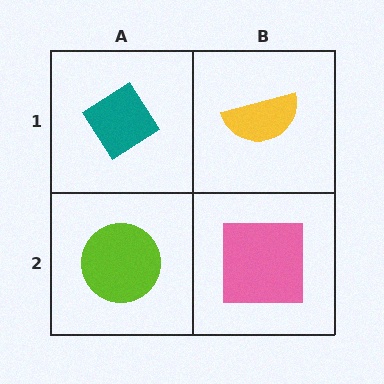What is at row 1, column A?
A teal diamond.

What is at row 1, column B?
A yellow semicircle.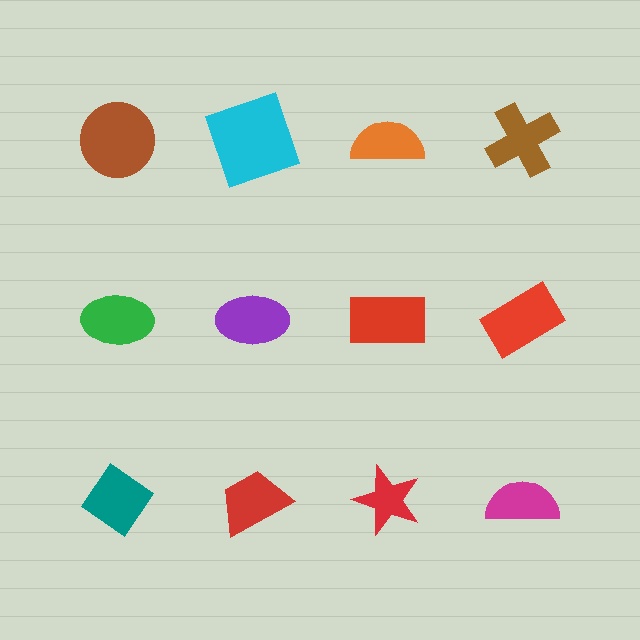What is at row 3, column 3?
A red star.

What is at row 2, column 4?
A red rectangle.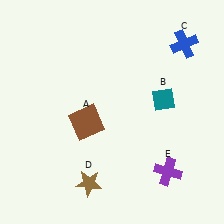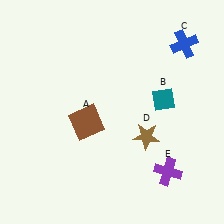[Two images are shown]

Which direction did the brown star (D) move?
The brown star (D) moved right.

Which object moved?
The brown star (D) moved right.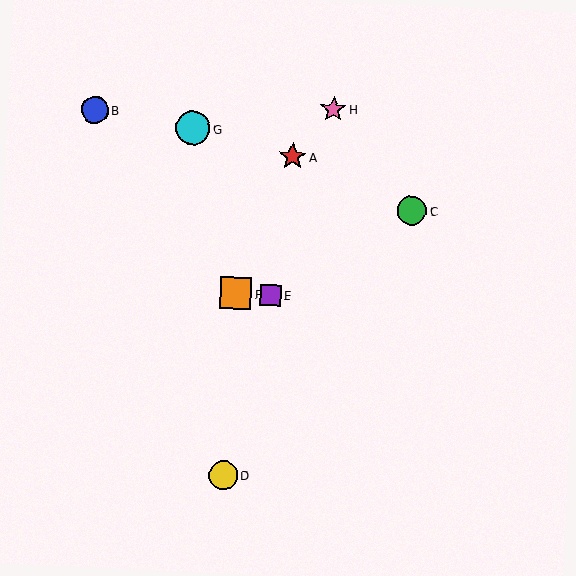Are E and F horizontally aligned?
Yes, both are at y≈295.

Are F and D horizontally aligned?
No, F is at y≈293 and D is at y≈475.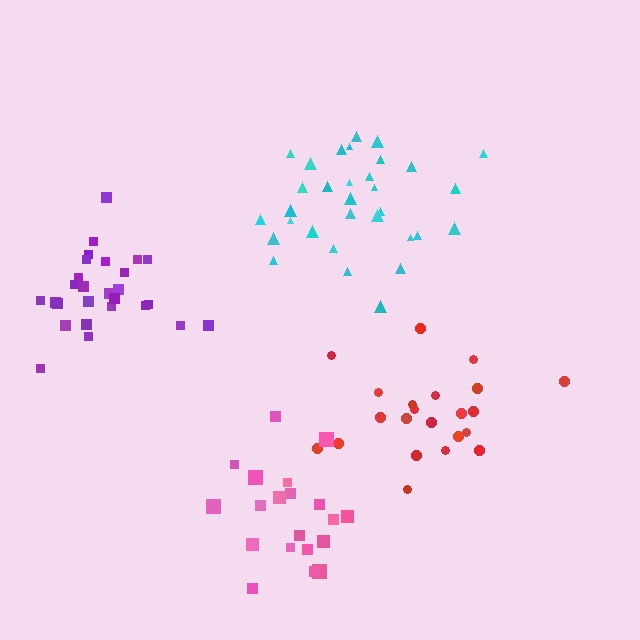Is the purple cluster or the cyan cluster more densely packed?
Purple.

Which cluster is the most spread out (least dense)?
Red.